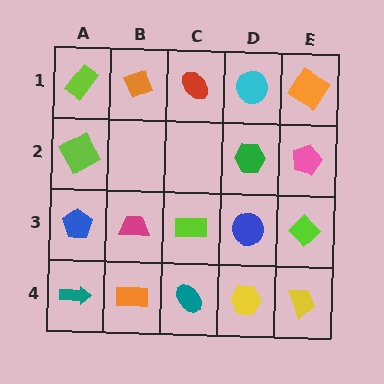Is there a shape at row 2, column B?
No, that cell is empty.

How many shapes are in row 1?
5 shapes.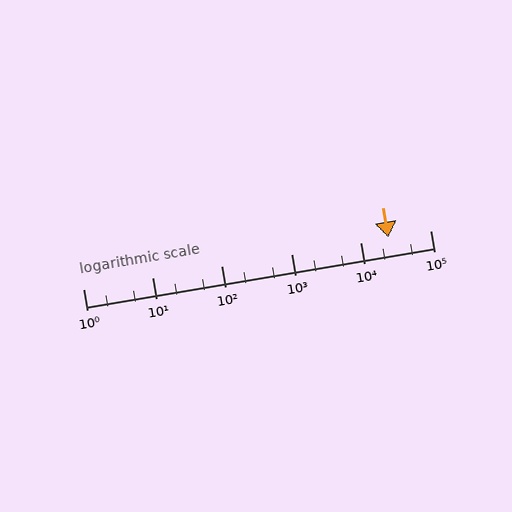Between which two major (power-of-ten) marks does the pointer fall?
The pointer is between 10000 and 100000.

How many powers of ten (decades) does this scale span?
The scale spans 5 decades, from 1 to 100000.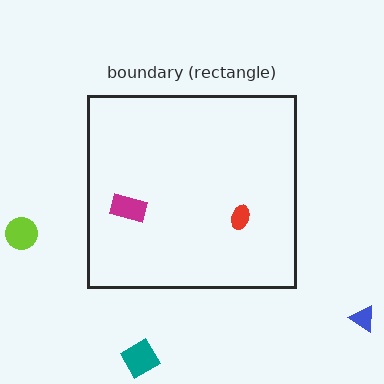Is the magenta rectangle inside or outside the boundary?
Inside.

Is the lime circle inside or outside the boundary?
Outside.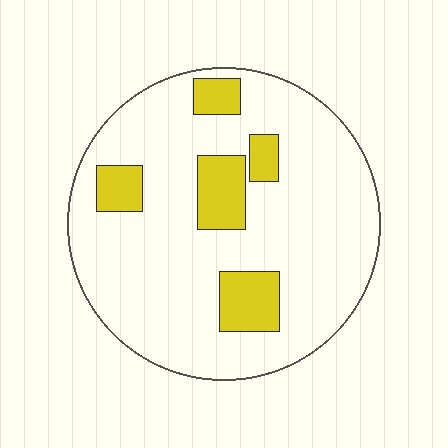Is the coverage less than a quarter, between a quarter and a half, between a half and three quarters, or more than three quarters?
Less than a quarter.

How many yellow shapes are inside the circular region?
5.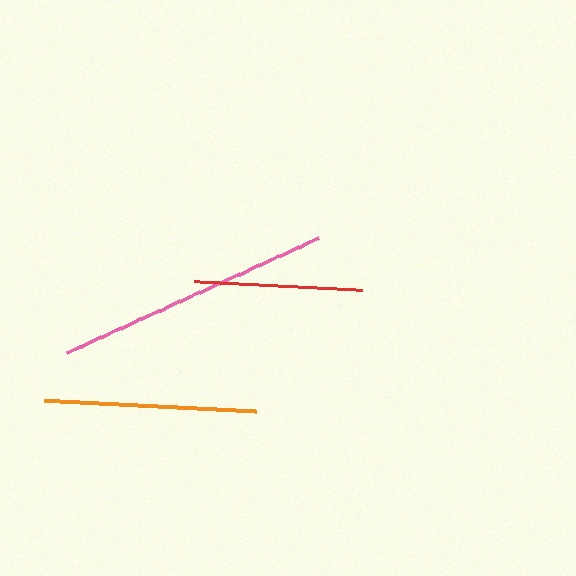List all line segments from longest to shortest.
From longest to shortest: pink, orange, red.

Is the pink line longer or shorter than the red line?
The pink line is longer than the red line.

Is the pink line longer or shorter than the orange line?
The pink line is longer than the orange line.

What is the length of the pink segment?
The pink segment is approximately 277 pixels long.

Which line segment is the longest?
The pink line is the longest at approximately 277 pixels.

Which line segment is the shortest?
The red line is the shortest at approximately 168 pixels.